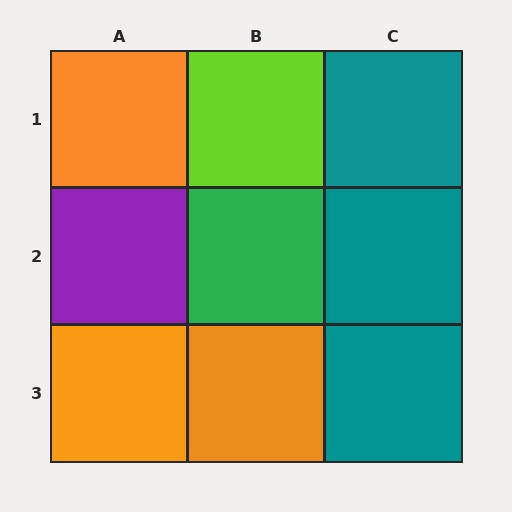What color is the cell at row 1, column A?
Orange.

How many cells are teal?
3 cells are teal.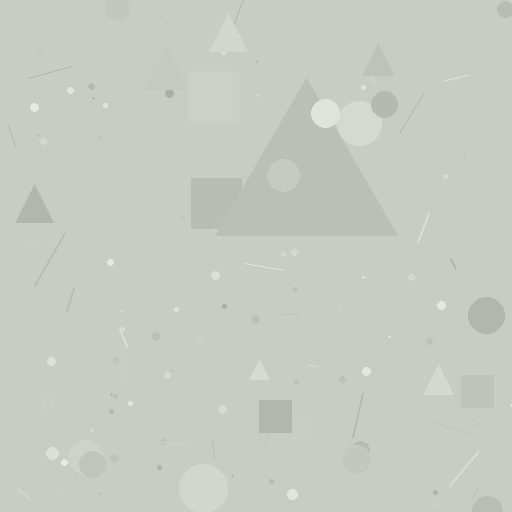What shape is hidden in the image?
A triangle is hidden in the image.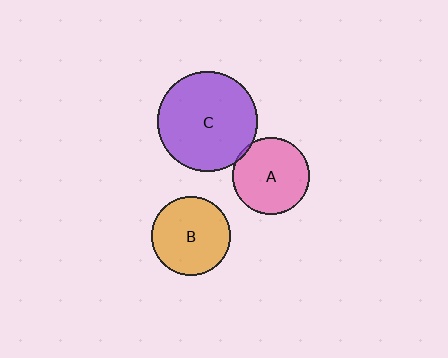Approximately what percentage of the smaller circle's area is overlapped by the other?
Approximately 5%.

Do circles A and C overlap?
Yes.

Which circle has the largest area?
Circle C (purple).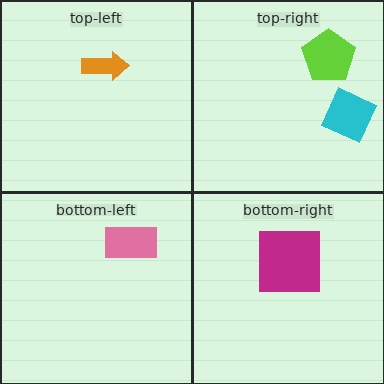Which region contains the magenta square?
The bottom-right region.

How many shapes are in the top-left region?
1.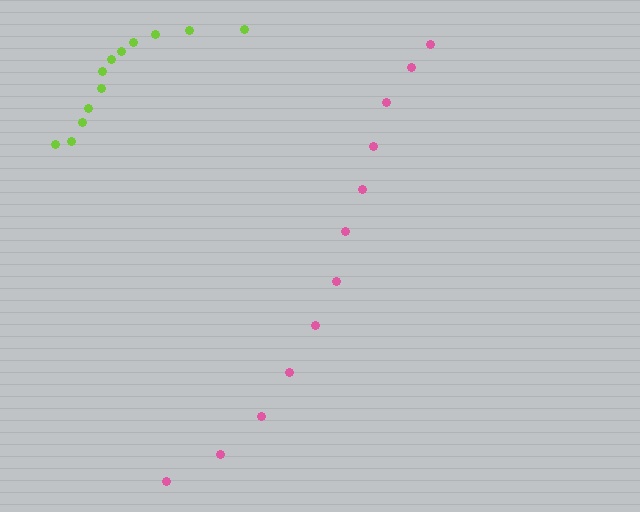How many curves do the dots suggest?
There are 2 distinct paths.